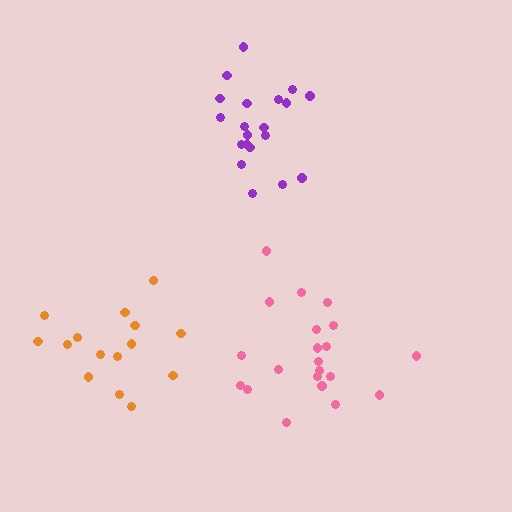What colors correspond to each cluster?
The clusters are colored: orange, purple, pink.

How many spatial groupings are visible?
There are 3 spatial groupings.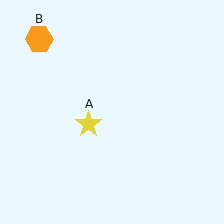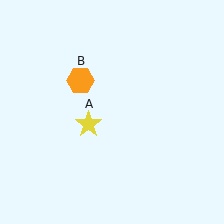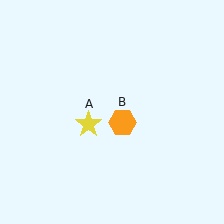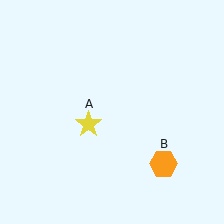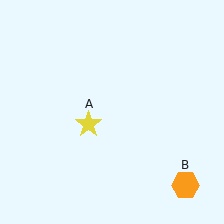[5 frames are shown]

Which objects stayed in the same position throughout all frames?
Yellow star (object A) remained stationary.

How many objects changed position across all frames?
1 object changed position: orange hexagon (object B).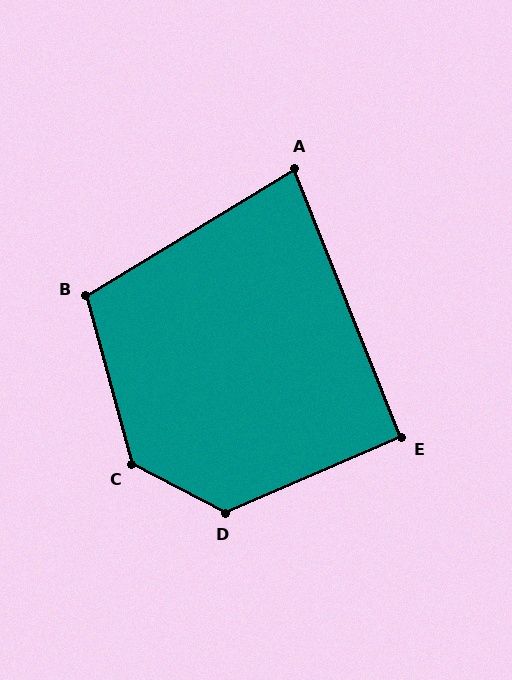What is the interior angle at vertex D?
Approximately 129 degrees (obtuse).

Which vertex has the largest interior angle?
C, at approximately 133 degrees.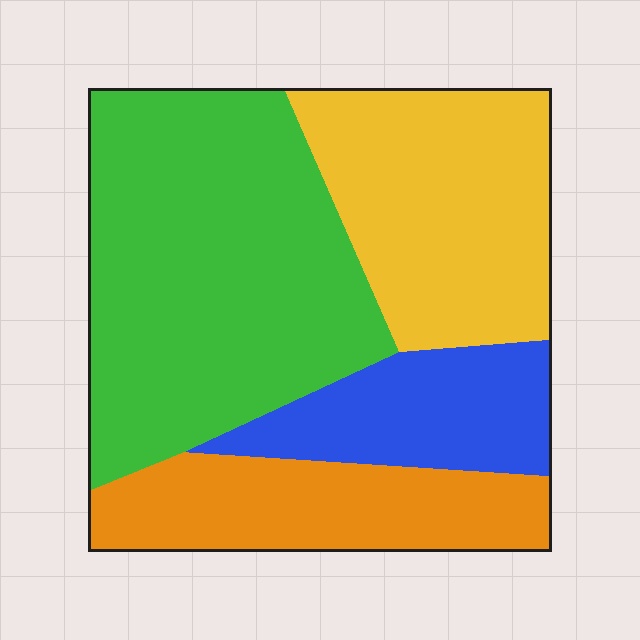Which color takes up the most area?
Green, at roughly 40%.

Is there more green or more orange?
Green.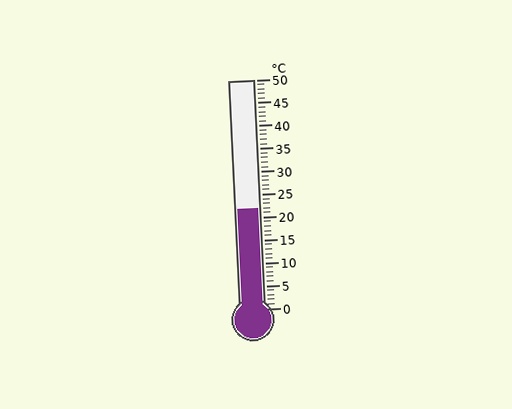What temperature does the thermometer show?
The thermometer shows approximately 22°C.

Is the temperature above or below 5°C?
The temperature is above 5°C.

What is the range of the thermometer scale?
The thermometer scale ranges from 0°C to 50°C.